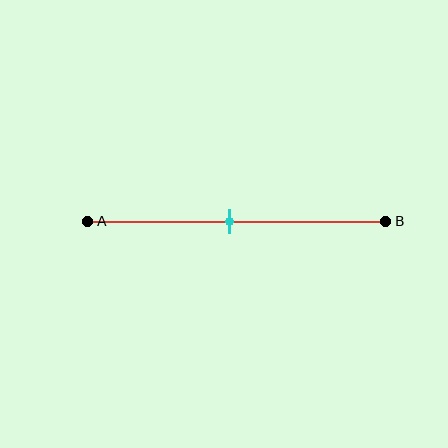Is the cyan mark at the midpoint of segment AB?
Yes, the mark is approximately at the midpoint.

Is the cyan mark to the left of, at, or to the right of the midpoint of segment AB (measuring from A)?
The cyan mark is approximately at the midpoint of segment AB.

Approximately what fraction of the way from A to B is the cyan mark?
The cyan mark is approximately 45% of the way from A to B.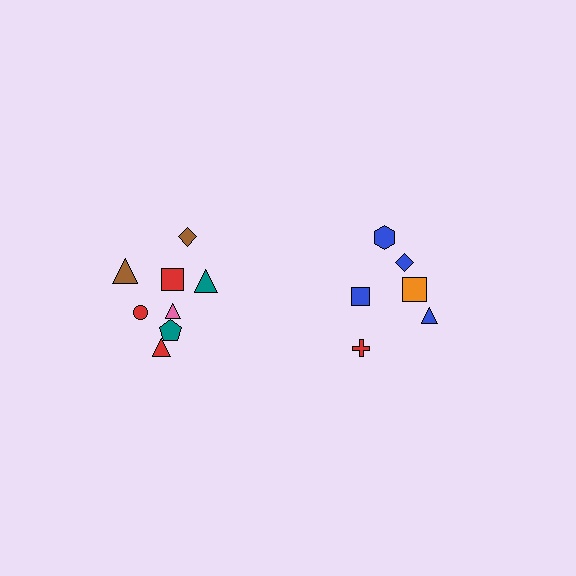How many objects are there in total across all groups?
There are 14 objects.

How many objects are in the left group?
There are 8 objects.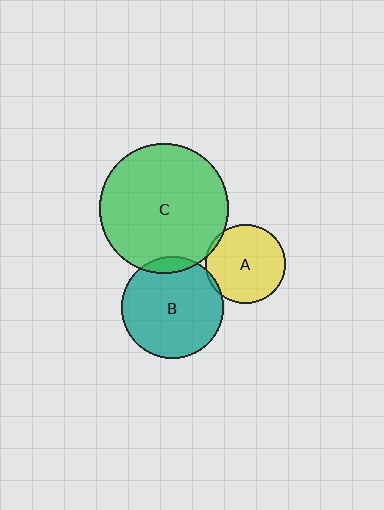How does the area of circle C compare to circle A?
Approximately 2.7 times.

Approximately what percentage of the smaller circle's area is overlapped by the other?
Approximately 10%.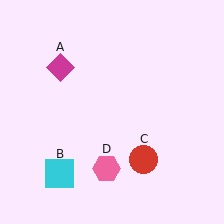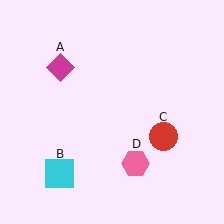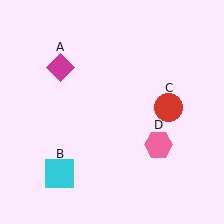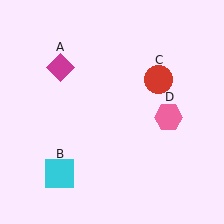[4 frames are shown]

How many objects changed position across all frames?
2 objects changed position: red circle (object C), pink hexagon (object D).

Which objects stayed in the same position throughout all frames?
Magenta diamond (object A) and cyan square (object B) remained stationary.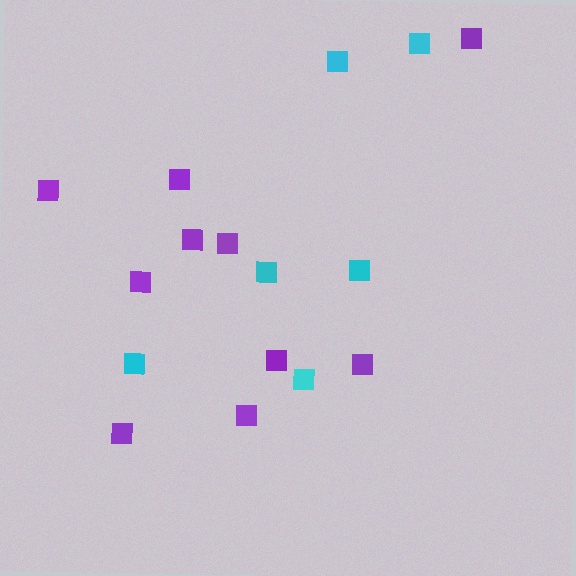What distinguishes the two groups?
There are 2 groups: one group of purple squares (10) and one group of cyan squares (6).